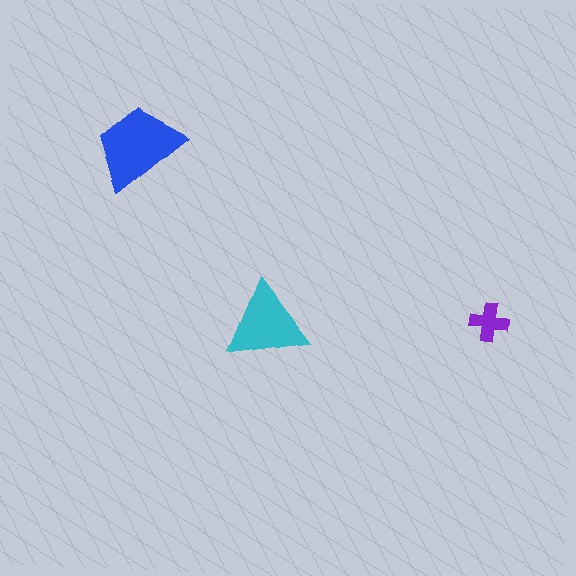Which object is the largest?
The blue trapezoid.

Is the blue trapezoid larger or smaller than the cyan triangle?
Larger.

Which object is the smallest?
The purple cross.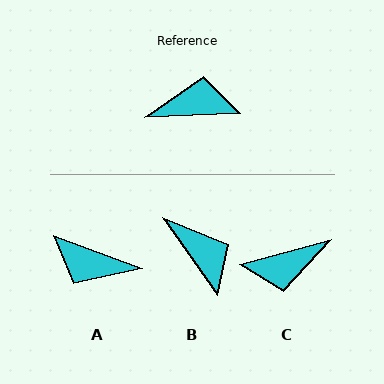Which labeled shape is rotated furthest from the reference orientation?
C, about 167 degrees away.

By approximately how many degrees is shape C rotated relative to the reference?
Approximately 167 degrees clockwise.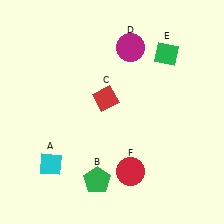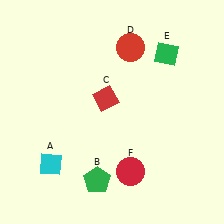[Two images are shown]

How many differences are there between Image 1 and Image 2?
There is 1 difference between the two images.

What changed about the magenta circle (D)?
In Image 1, D is magenta. In Image 2, it changed to red.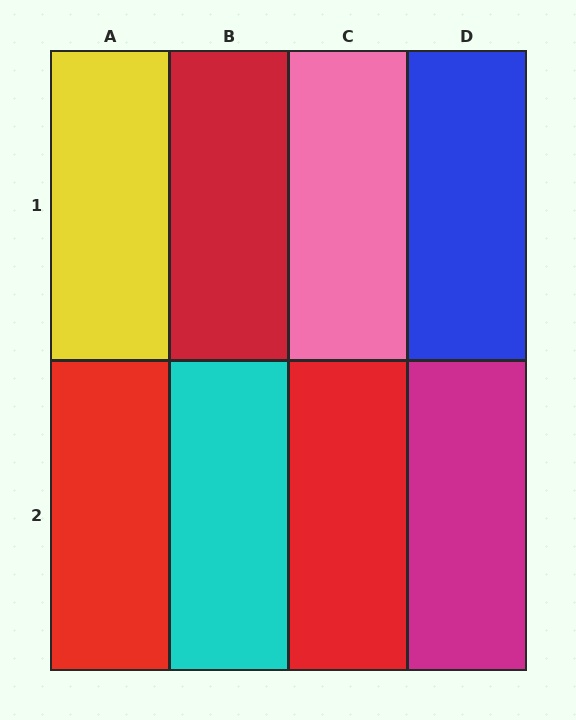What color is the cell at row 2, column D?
Magenta.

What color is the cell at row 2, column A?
Red.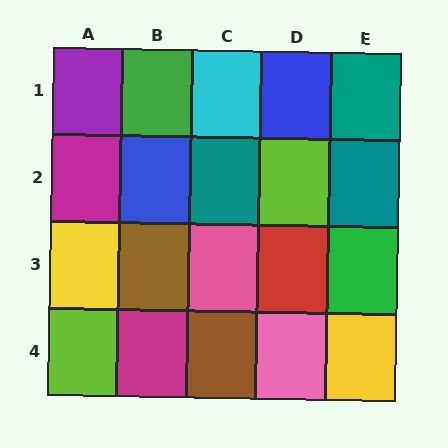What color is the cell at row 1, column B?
Green.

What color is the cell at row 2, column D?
Lime.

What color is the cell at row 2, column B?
Blue.